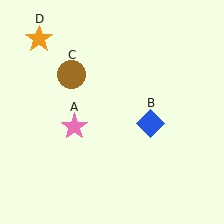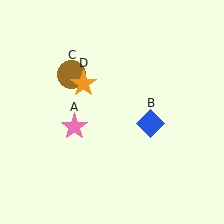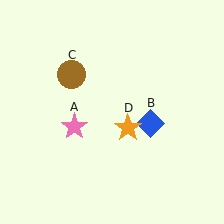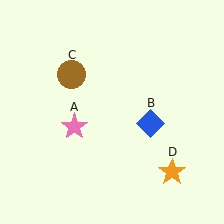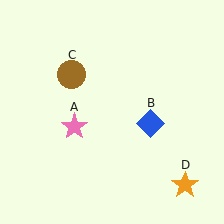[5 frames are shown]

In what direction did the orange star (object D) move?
The orange star (object D) moved down and to the right.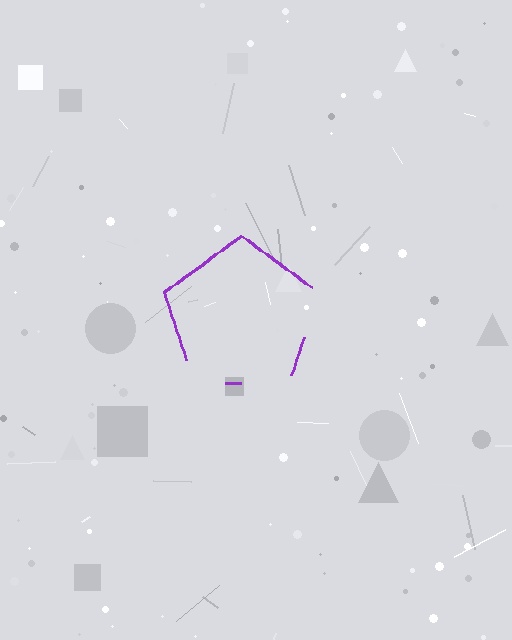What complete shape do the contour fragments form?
The contour fragments form a pentagon.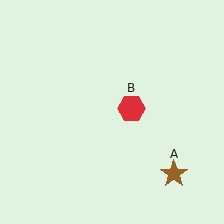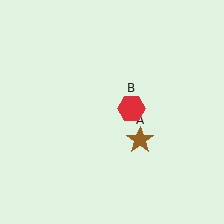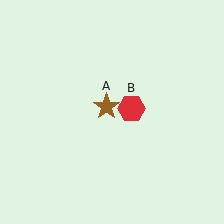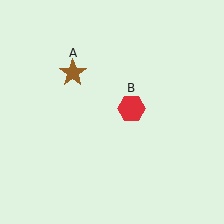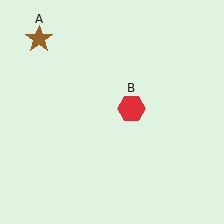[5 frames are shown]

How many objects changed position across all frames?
1 object changed position: brown star (object A).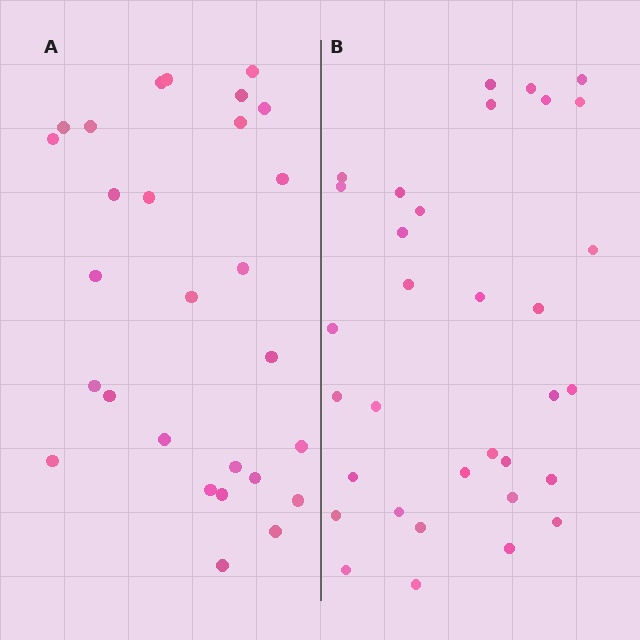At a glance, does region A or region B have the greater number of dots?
Region B (the right region) has more dots.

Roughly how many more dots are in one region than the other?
Region B has about 5 more dots than region A.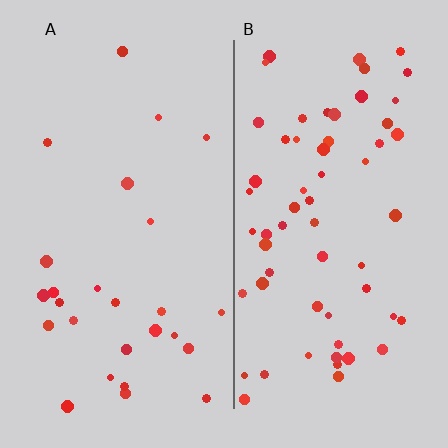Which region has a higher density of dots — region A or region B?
B (the right).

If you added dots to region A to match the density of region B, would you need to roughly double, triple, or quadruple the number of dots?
Approximately double.